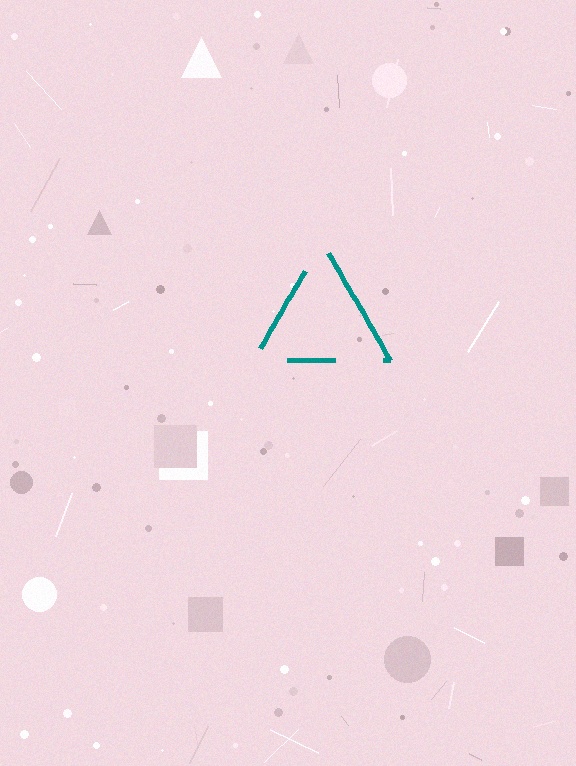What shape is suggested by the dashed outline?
The dashed outline suggests a triangle.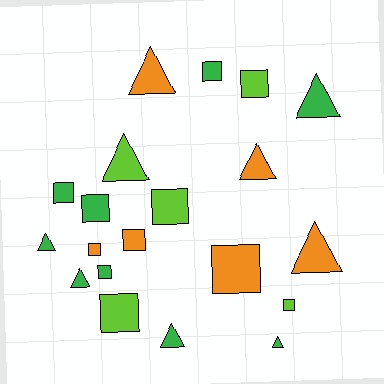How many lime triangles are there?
There is 1 lime triangle.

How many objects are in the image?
There are 20 objects.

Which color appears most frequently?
Green, with 9 objects.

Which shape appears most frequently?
Square, with 11 objects.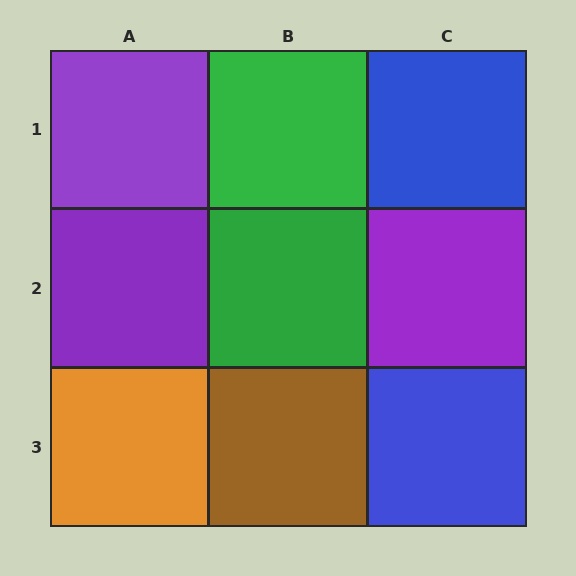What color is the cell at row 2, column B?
Green.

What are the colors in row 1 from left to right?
Purple, green, blue.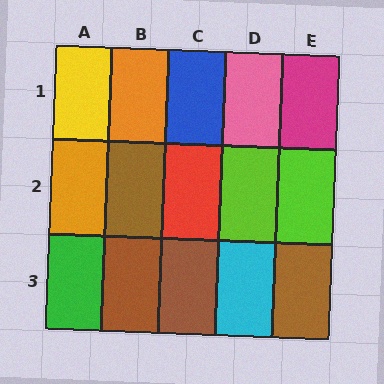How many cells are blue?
1 cell is blue.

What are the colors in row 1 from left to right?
Yellow, orange, blue, pink, magenta.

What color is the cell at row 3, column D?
Cyan.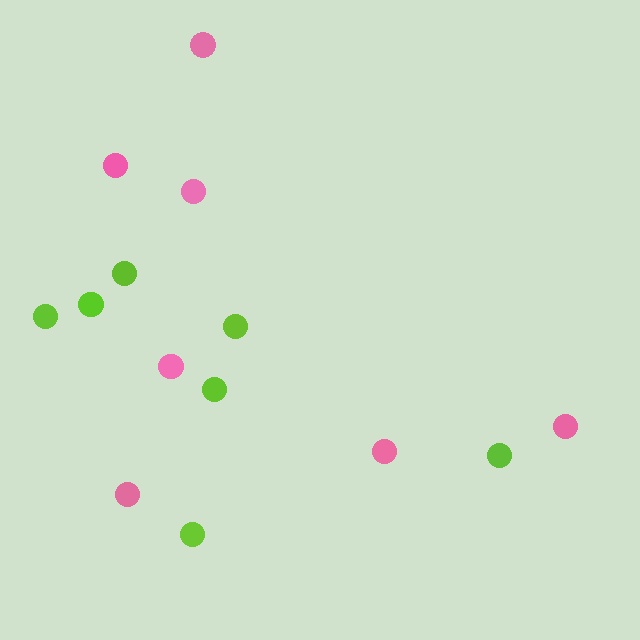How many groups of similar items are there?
There are 2 groups: one group of lime circles (7) and one group of pink circles (7).